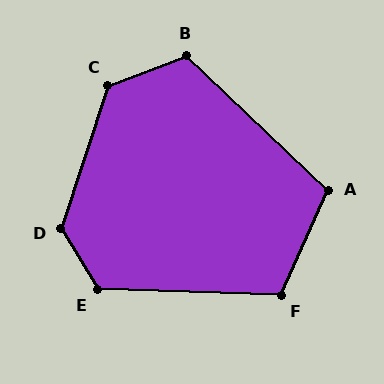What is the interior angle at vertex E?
Approximately 122 degrees (obtuse).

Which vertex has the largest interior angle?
D, at approximately 131 degrees.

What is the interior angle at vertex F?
Approximately 113 degrees (obtuse).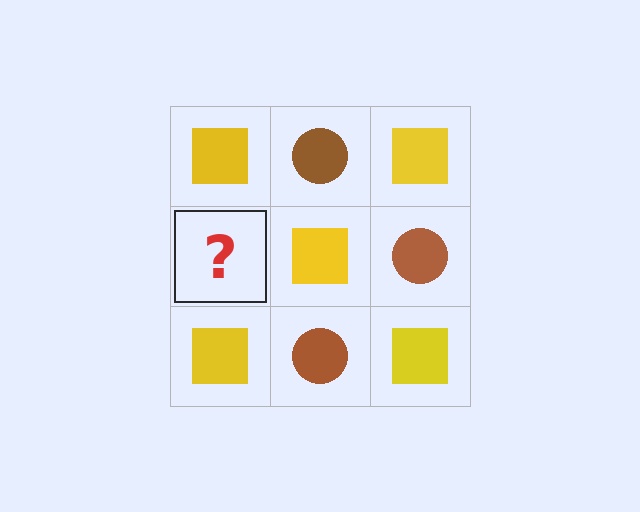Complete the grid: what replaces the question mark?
The question mark should be replaced with a brown circle.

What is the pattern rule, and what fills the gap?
The rule is that it alternates yellow square and brown circle in a checkerboard pattern. The gap should be filled with a brown circle.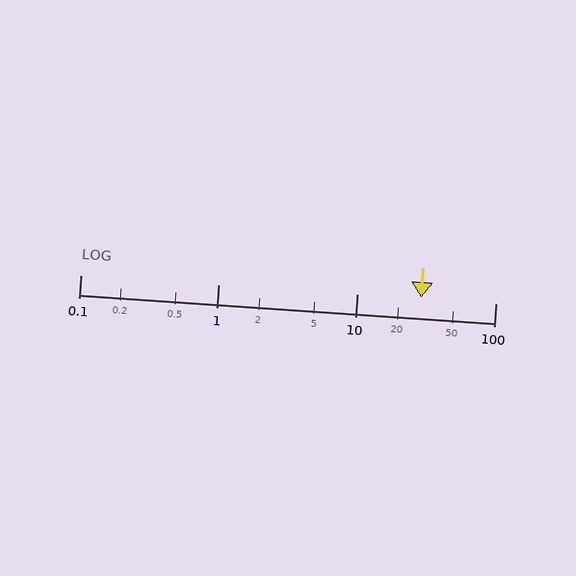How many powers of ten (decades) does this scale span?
The scale spans 3 decades, from 0.1 to 100.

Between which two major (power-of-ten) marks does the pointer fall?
The pointer is between 10 and 100.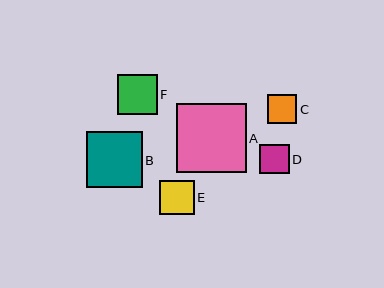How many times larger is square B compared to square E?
Square B is approximately 1.6 times the size of square E.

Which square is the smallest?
Square D is the smallest with a size of approximately 29 pixels.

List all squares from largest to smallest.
From largest to smallest: A, B, F, E, C, D.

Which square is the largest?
Square A is the largest with a size of approximately 69 pixels.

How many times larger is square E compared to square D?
Square E is approximately 1.2 times the size of square D.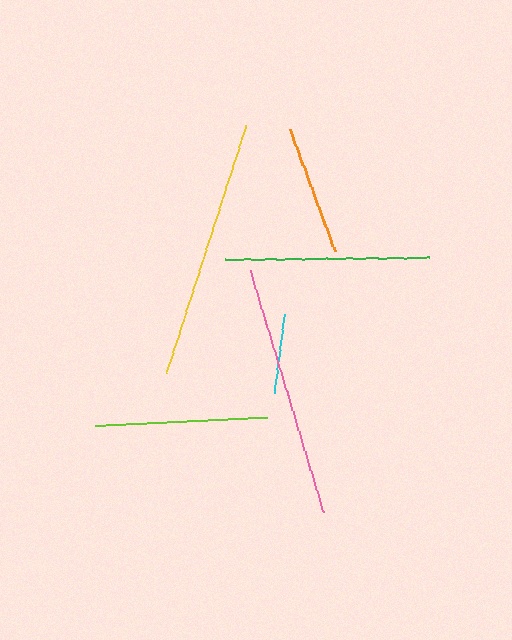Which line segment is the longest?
The yellow line is the longest at approximately 261 pixels.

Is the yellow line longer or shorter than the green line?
The yellow line is longer than the green line.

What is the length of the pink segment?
The pink segment is approximately 253 pixels long.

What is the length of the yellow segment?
The yellow segment is approximately 261 pixels long.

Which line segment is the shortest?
The cyan line is the shortest at approximately 80 pixels.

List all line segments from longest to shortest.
From longest to shortest: yellow, pink, green, lime, orange, cyan.